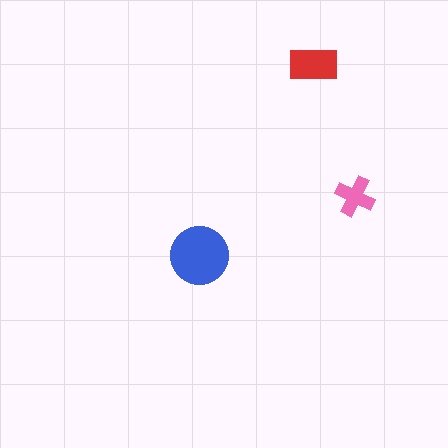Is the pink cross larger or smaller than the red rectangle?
Smaller.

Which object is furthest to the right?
The pink cross is rightmost.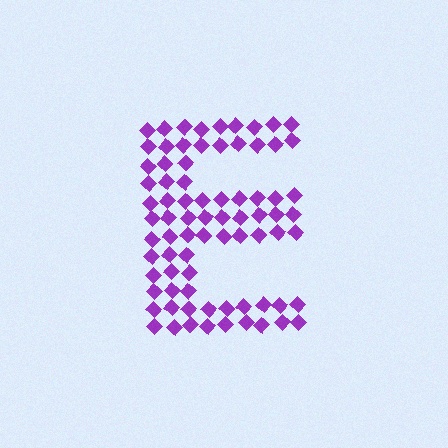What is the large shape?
The large shape is the letter E.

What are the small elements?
The small elements are diamonds.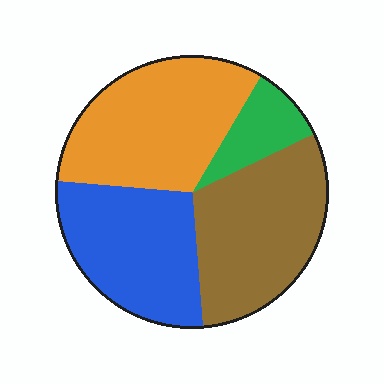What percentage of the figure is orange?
Orange takes up between a sixth and a third of the figure.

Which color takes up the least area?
Green, at roughly 10%.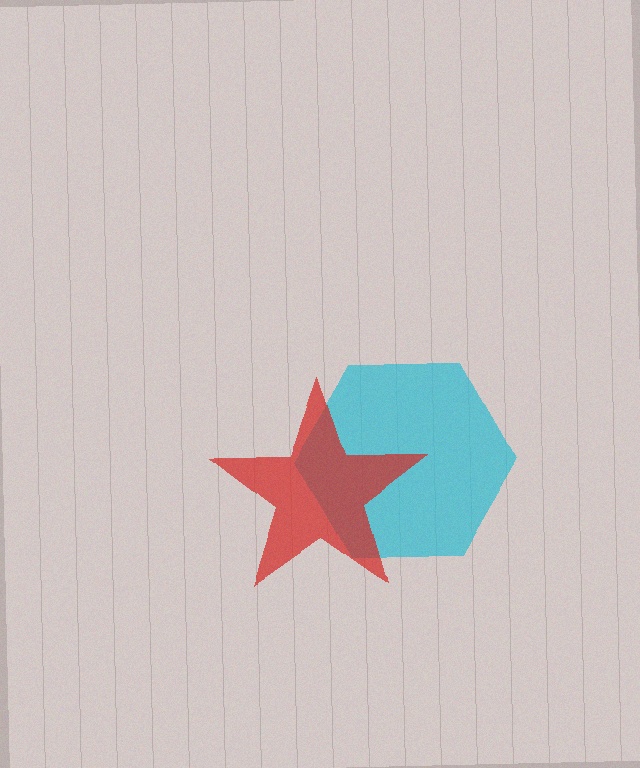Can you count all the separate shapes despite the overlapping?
Yes, there are 2 separate shapes.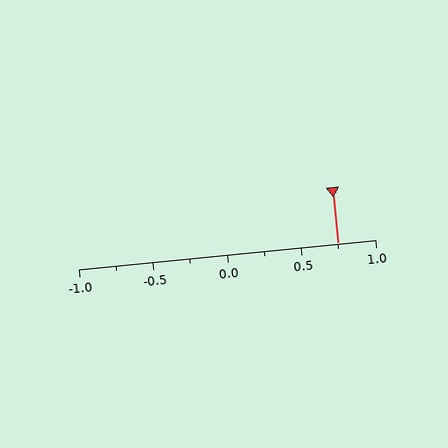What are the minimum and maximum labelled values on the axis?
The axis runs from -1.0 to 1.0.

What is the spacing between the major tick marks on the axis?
The major ticks are spaced 0.5 apart.